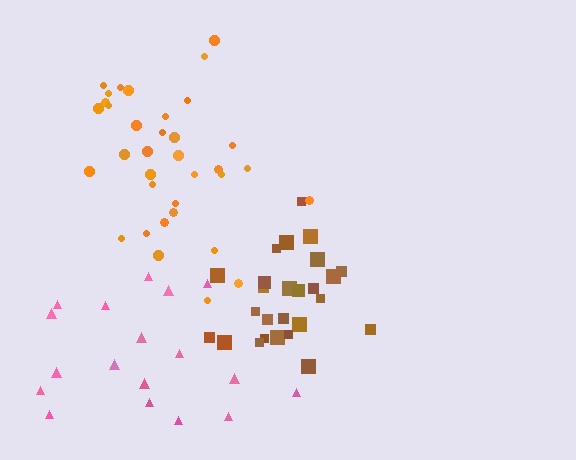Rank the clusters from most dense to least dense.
brown, orange, pink.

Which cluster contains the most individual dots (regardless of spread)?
Orange (35).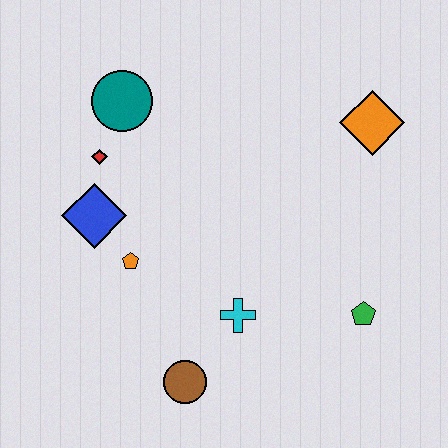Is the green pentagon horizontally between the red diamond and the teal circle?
No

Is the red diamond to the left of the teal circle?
Yes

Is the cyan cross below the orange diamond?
Yes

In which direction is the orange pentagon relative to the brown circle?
The orange pentagon is above the brown circle.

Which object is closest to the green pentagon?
The cyan cross is closest to the green pentagon.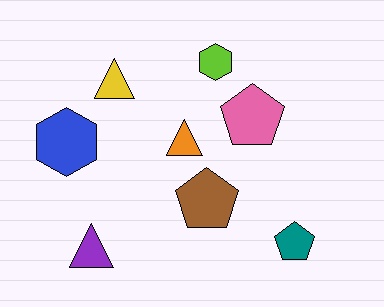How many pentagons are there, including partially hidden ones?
There are 3 pentagons.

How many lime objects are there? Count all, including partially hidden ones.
There is 1 lime object.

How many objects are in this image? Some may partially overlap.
There are 8 objects.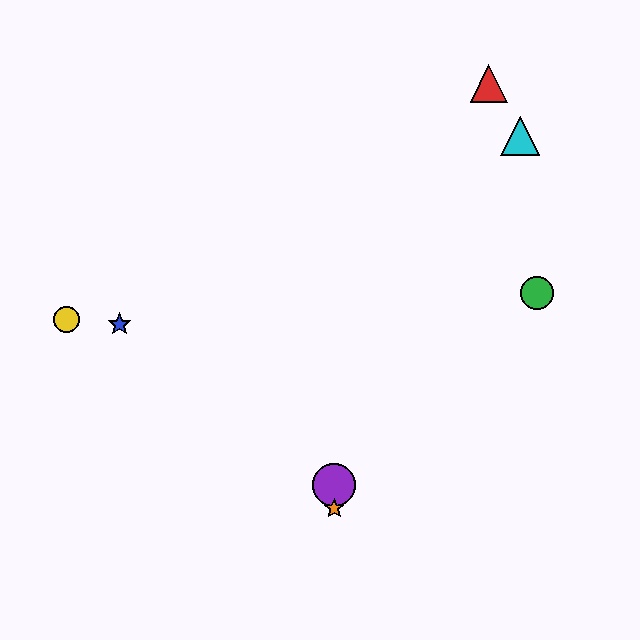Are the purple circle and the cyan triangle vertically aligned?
No, the purple circle is at x≈334 and the cyan triangle is at x≈520.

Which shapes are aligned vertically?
The purple circle, the orange star are aligned vertically.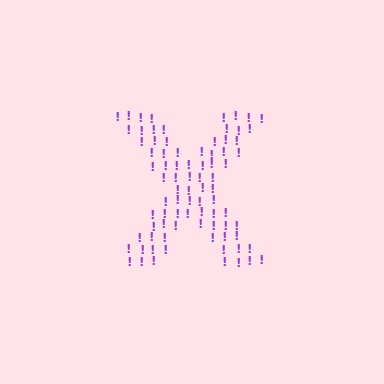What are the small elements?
The small elements are exclamation marks.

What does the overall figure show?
The overall figure shows the letter X.